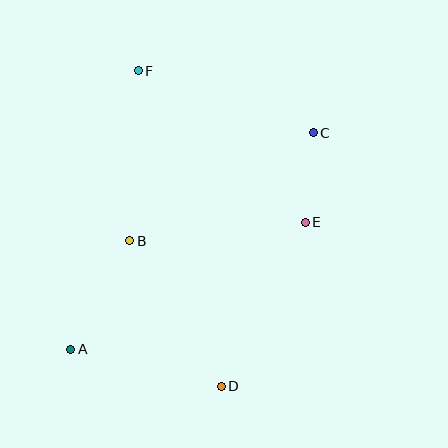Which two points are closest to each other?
Points C and E are closest to each other.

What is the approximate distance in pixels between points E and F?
The distance between E and F is approximately 226 pixels.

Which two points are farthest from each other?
Points D and F are farthest from each other.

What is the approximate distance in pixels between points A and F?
The distance between A and F is approximately 287 pixels.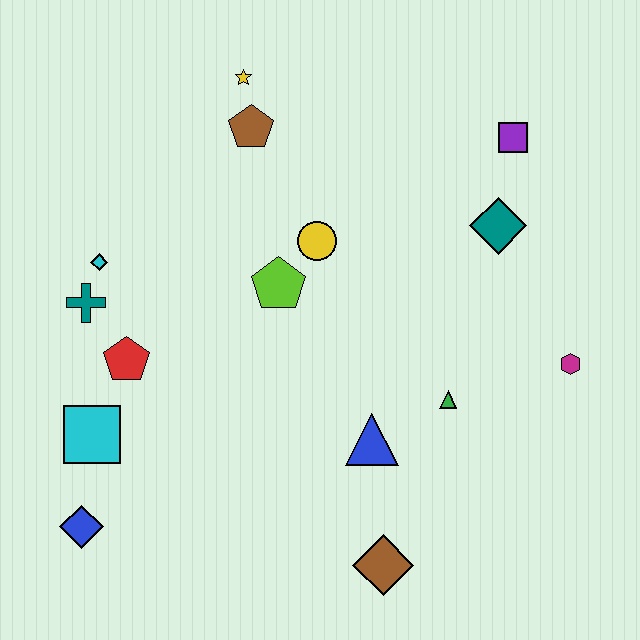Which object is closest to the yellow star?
The brown pentagon is closest to the yellow star.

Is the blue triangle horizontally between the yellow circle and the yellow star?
No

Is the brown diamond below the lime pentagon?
Yes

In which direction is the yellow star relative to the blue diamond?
The yellow star is above the blue diamond.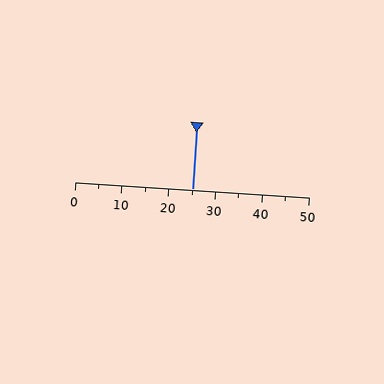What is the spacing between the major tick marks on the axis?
The major ticks are spaced 10 apart.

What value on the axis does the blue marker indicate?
The marker indicates approximately 25.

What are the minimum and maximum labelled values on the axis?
The axis runs from 0 to 50.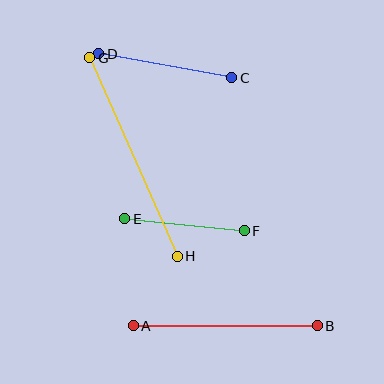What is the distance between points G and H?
The distance is approximately 217 pixels.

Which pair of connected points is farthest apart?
Points G and H are farthest apart.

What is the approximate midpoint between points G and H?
The midpoint is at approximately (133, 157) pixels.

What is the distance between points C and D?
The distance is approximately 135 pixels.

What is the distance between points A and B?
The distance is approximately 184 pixels.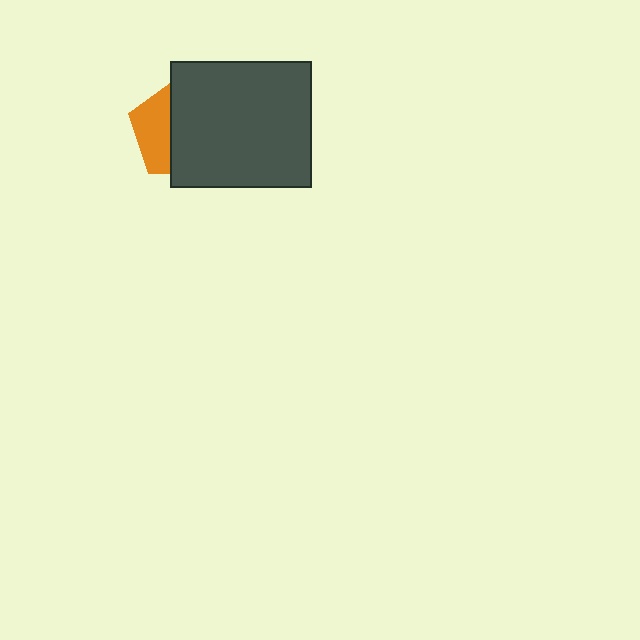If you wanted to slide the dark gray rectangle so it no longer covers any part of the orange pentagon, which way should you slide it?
Slide it right — that is the most direct way to separate the two shapes.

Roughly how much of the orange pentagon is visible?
A small part of it is visible (roughly 36%).